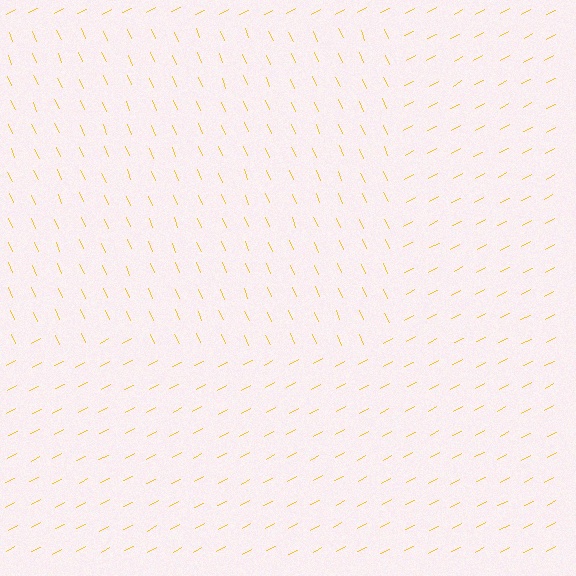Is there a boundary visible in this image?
Yes, there is a texture boundary formed by a change in line orientation.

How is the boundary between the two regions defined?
The boundary is defined purely by a change in line orientation (approximately 86 degrees difference). All lines are the same color and thickness.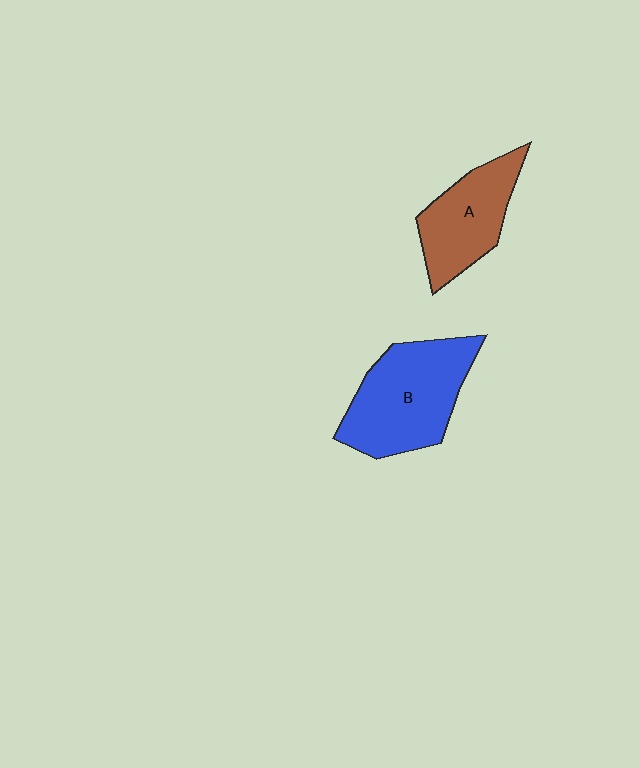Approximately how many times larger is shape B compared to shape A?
Approximately 1.4 times.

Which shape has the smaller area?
Shape A (brown).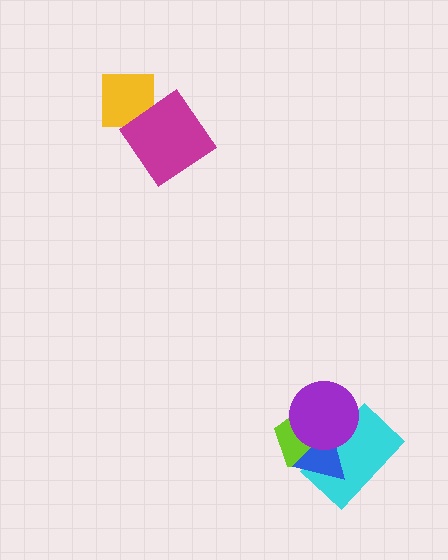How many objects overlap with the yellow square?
1 object overlaps with the yellow square.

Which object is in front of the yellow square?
The magenta diamond is in front of the yellow square.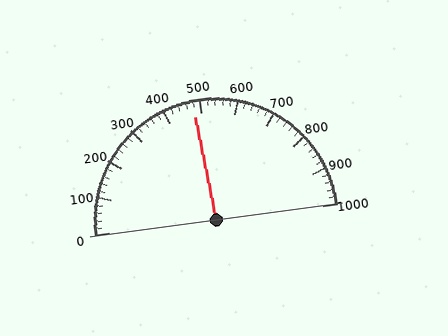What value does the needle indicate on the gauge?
The needle indicates approximately 480.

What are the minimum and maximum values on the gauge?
The gauge ranges from 0 to 1000.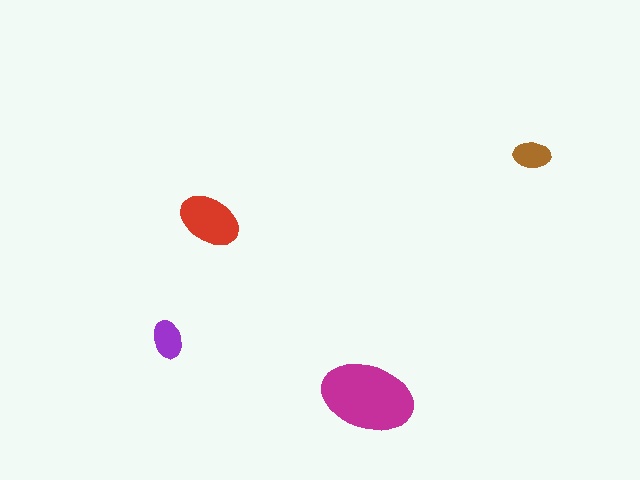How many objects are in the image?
There are 4 objects in the image.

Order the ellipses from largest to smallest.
the magenta one, the red one, the purple one, the brown one.